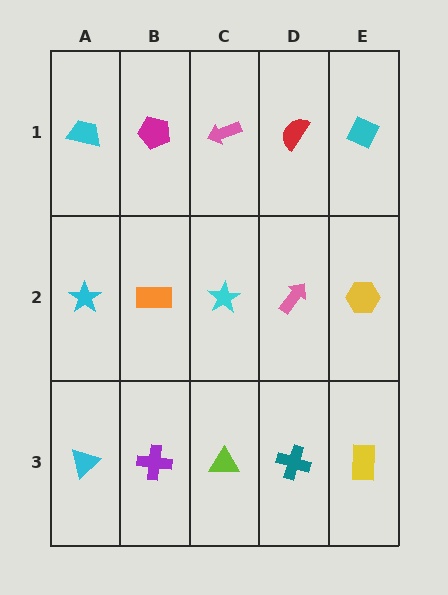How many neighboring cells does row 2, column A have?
3.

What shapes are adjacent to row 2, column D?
A red semicircle (row 1, column D), a teal cross (row 3, column D), a cyan star (row 2, column C), a yellow hexagon (row 2, column E).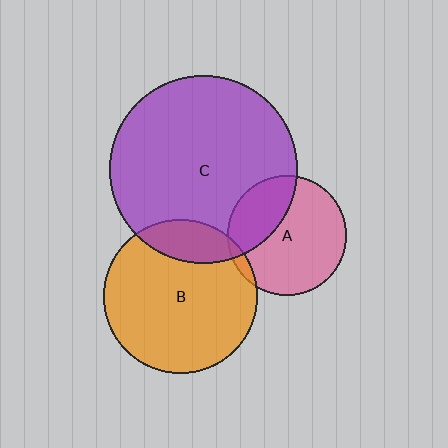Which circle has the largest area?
Circle C (purple).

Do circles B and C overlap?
Yes.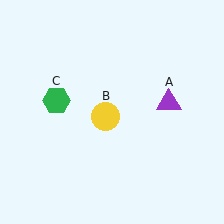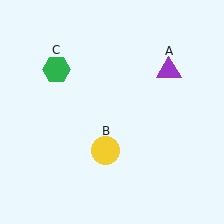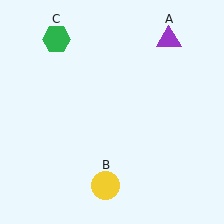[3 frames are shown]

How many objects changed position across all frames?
3 objects changed position: purple triangle (object A), yellow circle (object B), green hexagon (object C).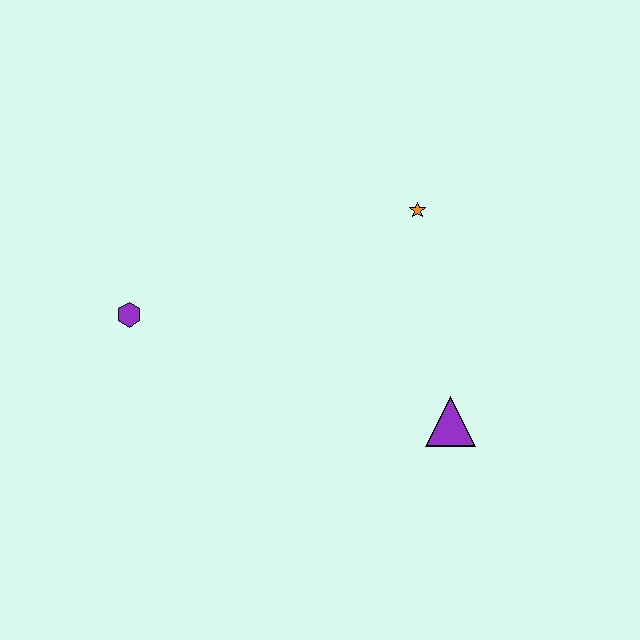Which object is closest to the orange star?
The purple triangle is closest to the orange star.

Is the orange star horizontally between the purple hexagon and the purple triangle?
Yes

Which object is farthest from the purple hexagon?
The purple triangle is farthest from the purple hexagon.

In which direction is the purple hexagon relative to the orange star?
The purple hexagon is to the left of the orange star.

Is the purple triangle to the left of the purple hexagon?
No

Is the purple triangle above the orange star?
No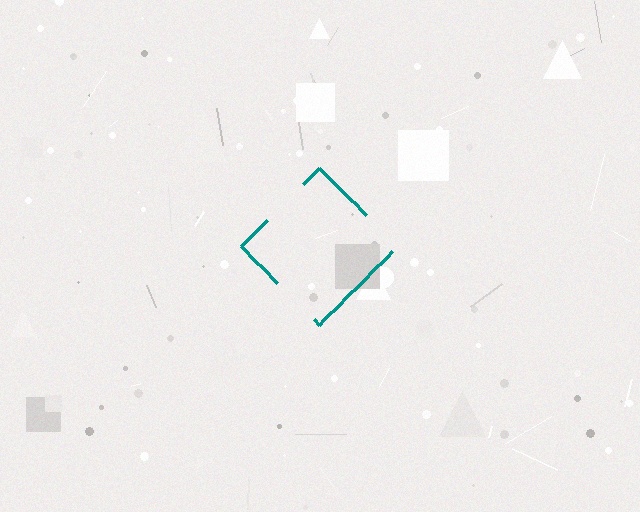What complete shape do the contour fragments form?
The contour fragments form a diamond.